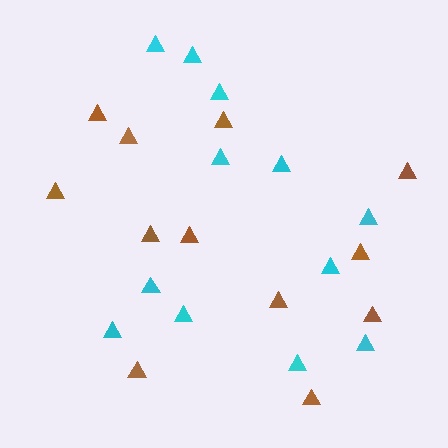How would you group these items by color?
There are 2 groups: one group of brown triangles (12) and one group of cyan triangles (12).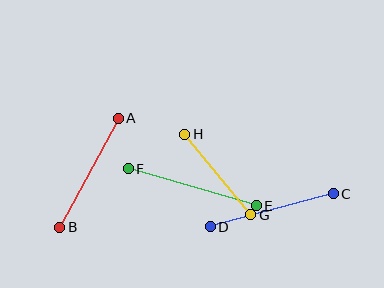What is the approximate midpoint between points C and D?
The midpoint is at approximately (272, 210) pixels.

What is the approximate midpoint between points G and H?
The midpoint is at approximately (218, 174) pixels.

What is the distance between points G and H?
The distance is approximately 104 pixels.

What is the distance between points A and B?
The distance is approximately 124 pixels.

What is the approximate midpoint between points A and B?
The midpoint is at approximately (89, 173) pixels.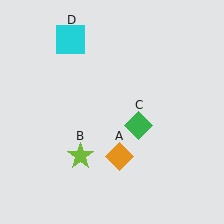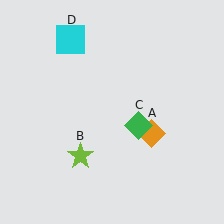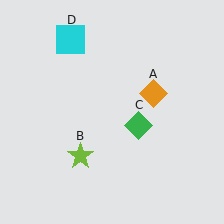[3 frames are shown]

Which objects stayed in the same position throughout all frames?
Lime star (object B) and green diamond (object C) and cyan square (object D) remained stationary.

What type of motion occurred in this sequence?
The orange diamond (object A) rotated counterclockwise around the center of the scene.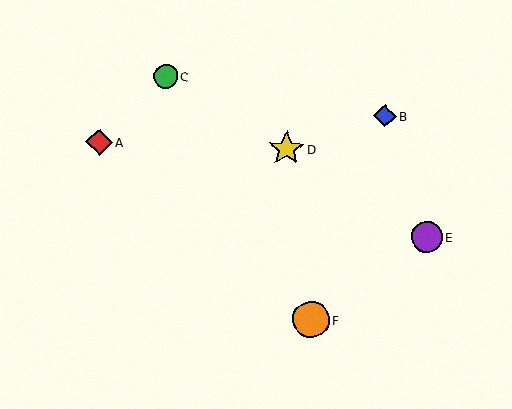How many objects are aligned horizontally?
2 objects (A, D) are aligned horizontally.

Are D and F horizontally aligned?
No, D is at y≈149 and F is at y≈320.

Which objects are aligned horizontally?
Objects A, D are aligned horizontally.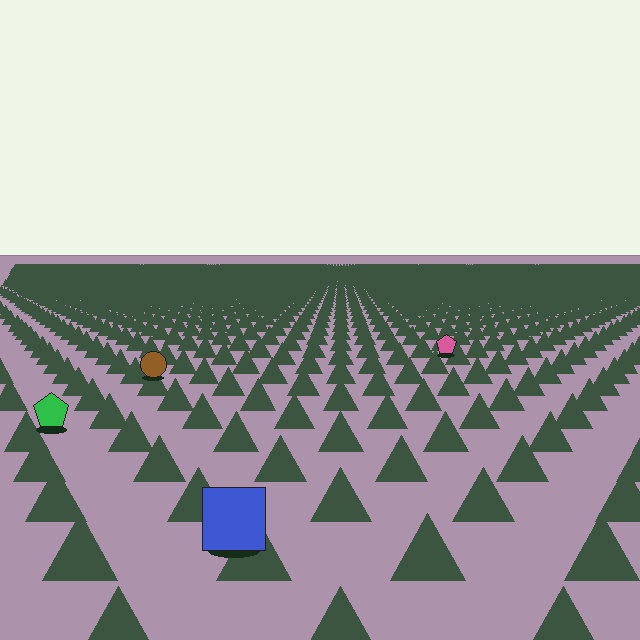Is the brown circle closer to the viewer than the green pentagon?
No. The green pentagon is closer — you can tell from the texture gradient: the ground texture is coarser near it.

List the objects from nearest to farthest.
From nearest to farthest: the blue square, the green pentagon, the brown circle, the pink pentagon.